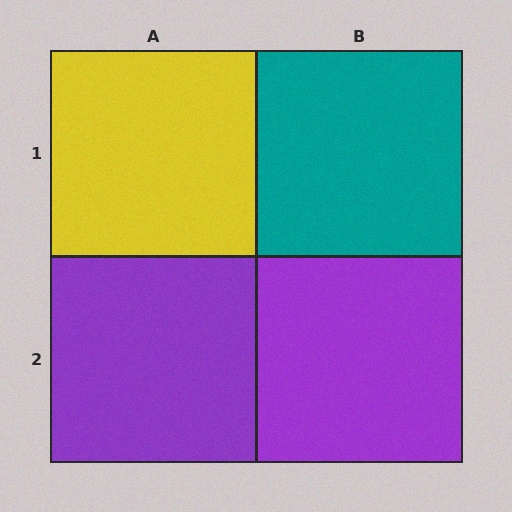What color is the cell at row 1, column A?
Yellow.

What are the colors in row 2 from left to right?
Purple, purple.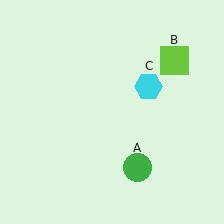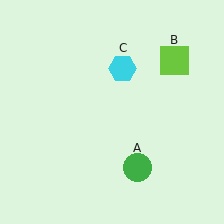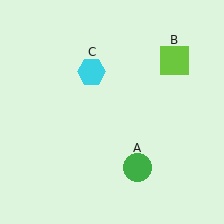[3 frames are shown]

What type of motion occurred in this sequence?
The cyan hexagon (object C) rotated counterclockwise around the center of the scene.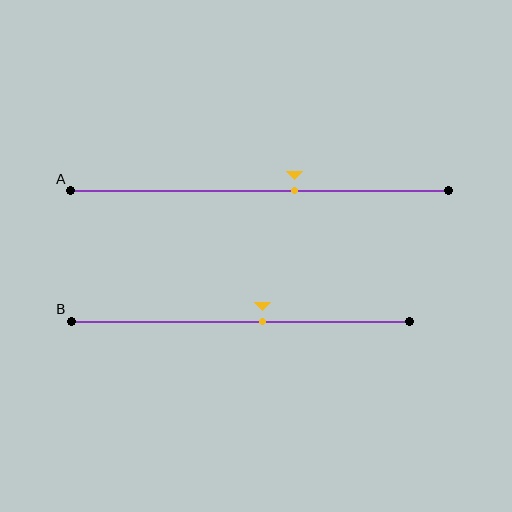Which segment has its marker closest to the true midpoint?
Segment B has its marker closest to the true midpoint.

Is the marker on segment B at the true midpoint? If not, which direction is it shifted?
No, the marker on segment B is shifted to the right by about 6% of the segment length.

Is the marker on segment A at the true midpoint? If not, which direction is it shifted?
No, the marker on segment A is shifted to the right by about 9% of the segment length.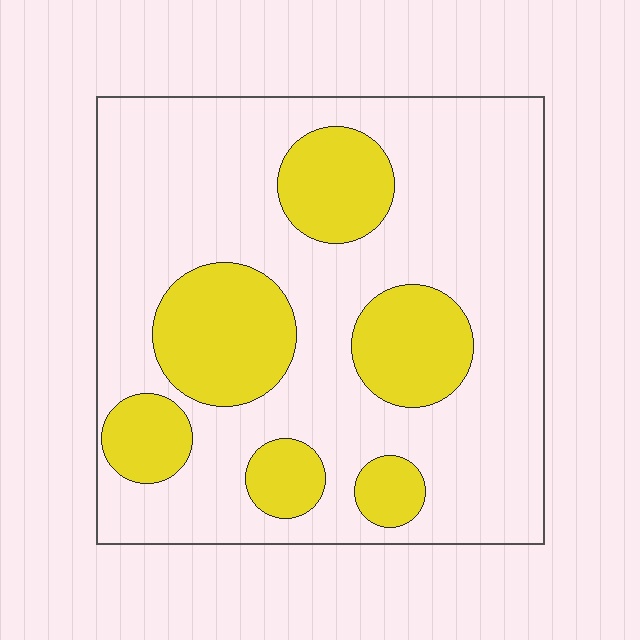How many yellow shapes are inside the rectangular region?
6.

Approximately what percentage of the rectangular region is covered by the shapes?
Approximately 25%.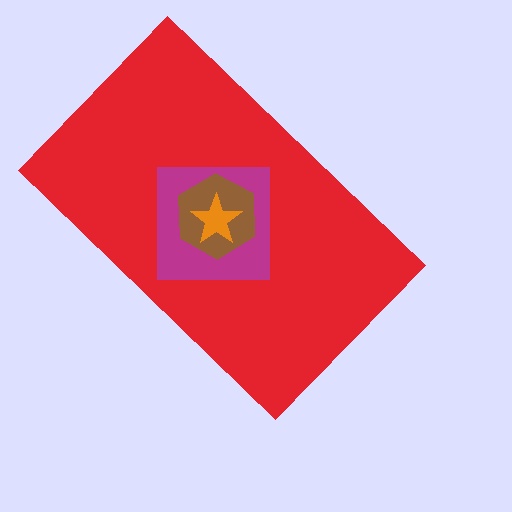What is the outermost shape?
The red rectangle.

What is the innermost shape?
The orange star.